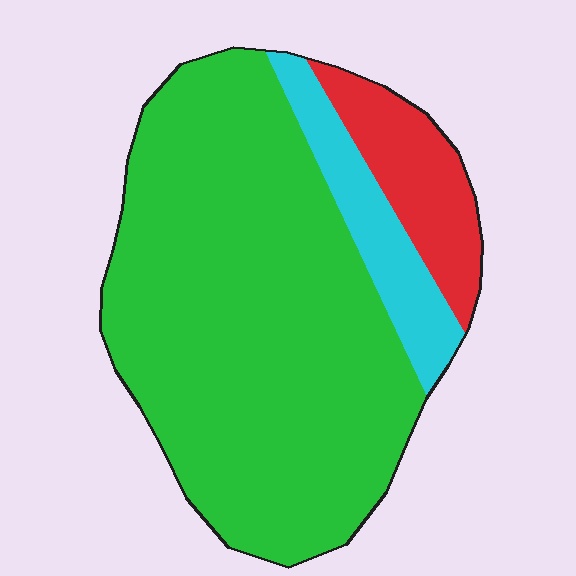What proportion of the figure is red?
Red takes up less than a quarter of the figure.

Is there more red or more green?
Green.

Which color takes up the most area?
Green, at roughly 75%.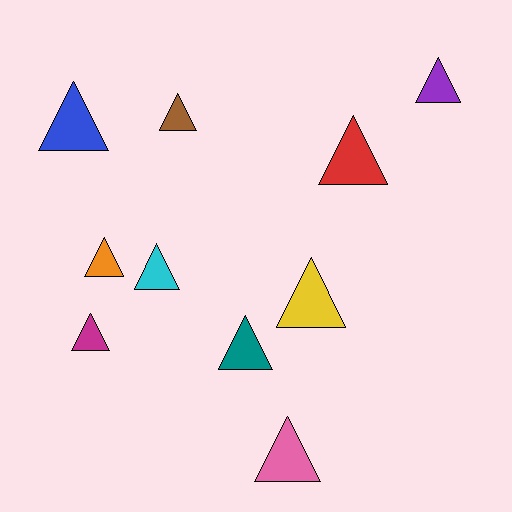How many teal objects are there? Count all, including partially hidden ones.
There is 1 teal object.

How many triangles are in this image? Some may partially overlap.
There are 10 triangles.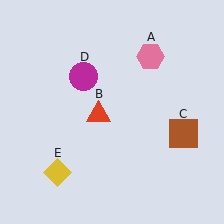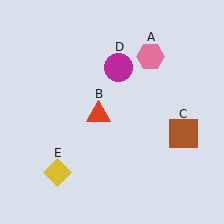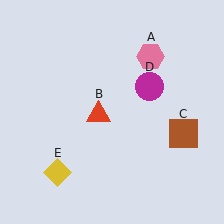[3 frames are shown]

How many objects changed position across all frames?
1 object changed position: magenta circle (object D).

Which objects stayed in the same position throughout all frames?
Pink hexagon (object A) and red triangle (object B) and brown square (object C) and yellow diamond (object E) remained stationary.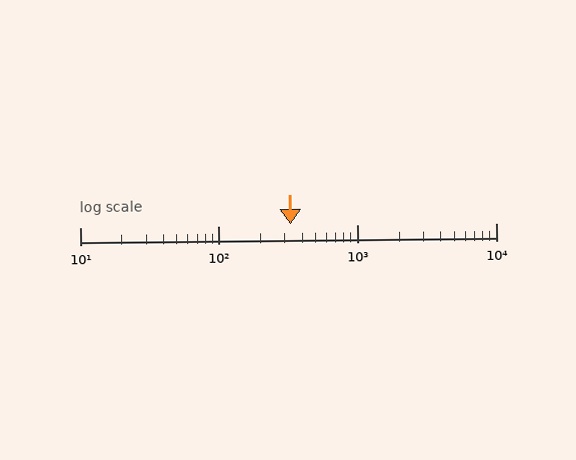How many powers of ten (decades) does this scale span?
The scale spans 3 decades, from 10 to 10000.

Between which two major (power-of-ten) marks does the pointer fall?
The pointer is between 100 and 1000.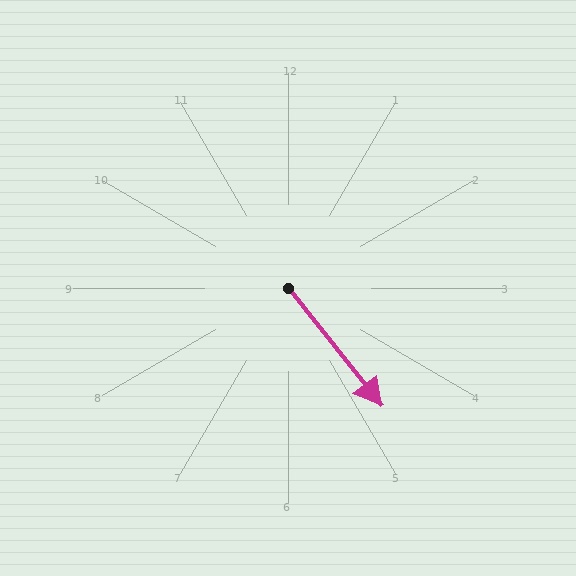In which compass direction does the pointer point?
Southeast.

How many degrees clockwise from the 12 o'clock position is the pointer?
Approximately 142 degrees.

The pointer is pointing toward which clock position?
Roughly 5 o'clock.